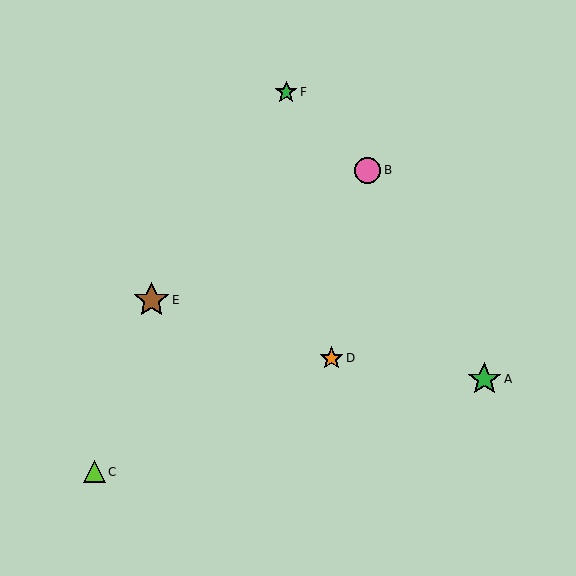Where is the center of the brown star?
The center of the brown star is at (151, 300).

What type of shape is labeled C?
Shape C is a lime triangle.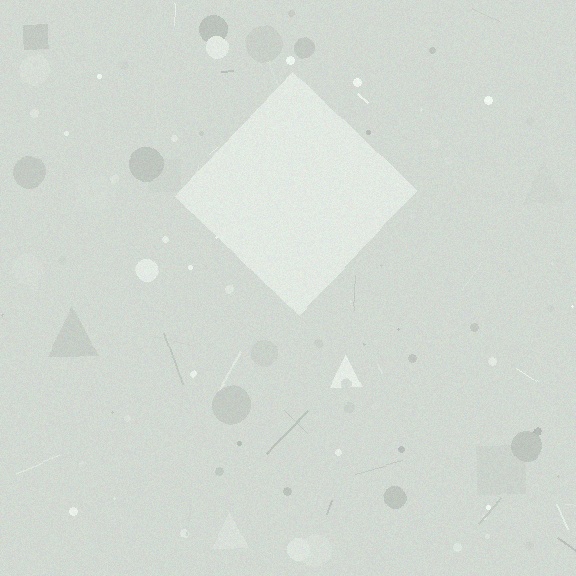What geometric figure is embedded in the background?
A diamond is embedded in the background.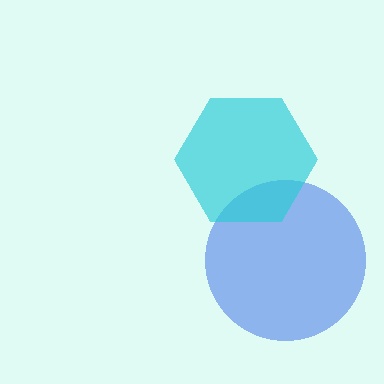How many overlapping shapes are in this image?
There are 2 overlapping shapes in the image.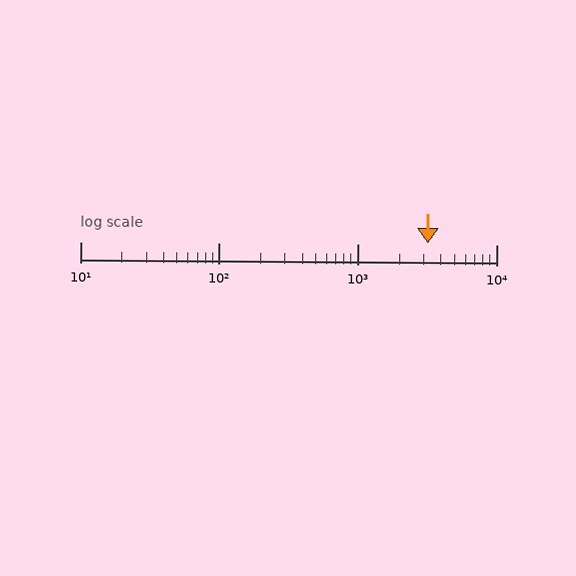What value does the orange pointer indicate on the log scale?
The pointer indicates approximately 3200.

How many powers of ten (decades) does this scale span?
The scale spans 3 decades, from 10 to 10000.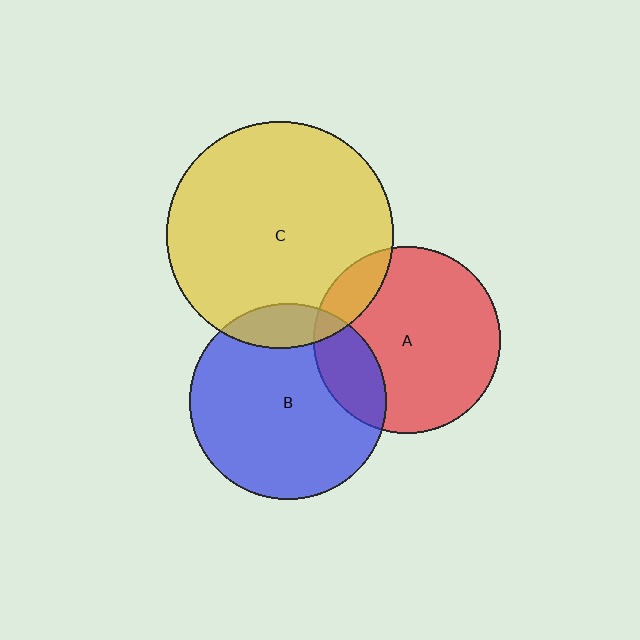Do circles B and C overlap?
Yes.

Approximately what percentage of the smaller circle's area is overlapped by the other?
Approximately 15%.